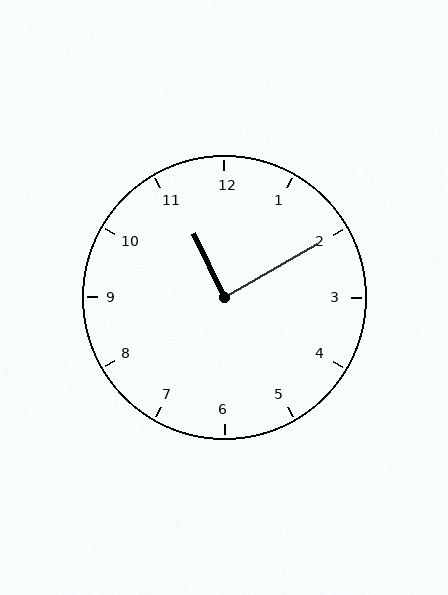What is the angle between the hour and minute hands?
Approximately 85 degrees.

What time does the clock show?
11:10.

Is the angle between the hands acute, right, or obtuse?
It is right.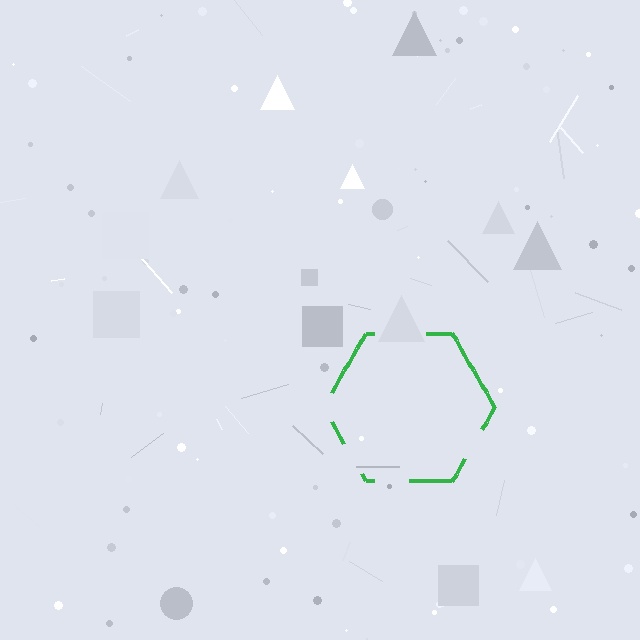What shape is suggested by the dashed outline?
The dashed outline suggests a hexagon.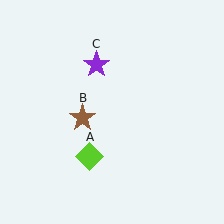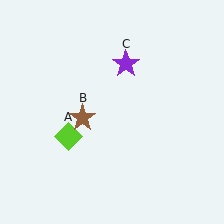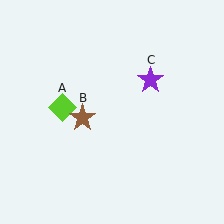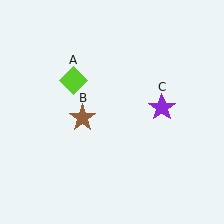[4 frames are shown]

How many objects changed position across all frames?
2 objects changed position: lime diamond (object A), purple star (object C).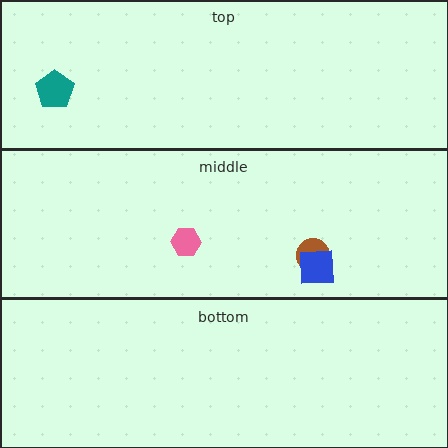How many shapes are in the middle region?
3.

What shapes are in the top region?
The teal pentagon.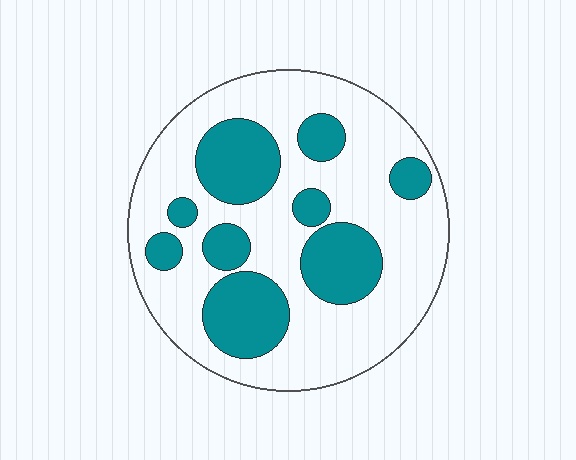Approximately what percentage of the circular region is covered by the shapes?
Approximately 30%.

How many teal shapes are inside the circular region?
9.